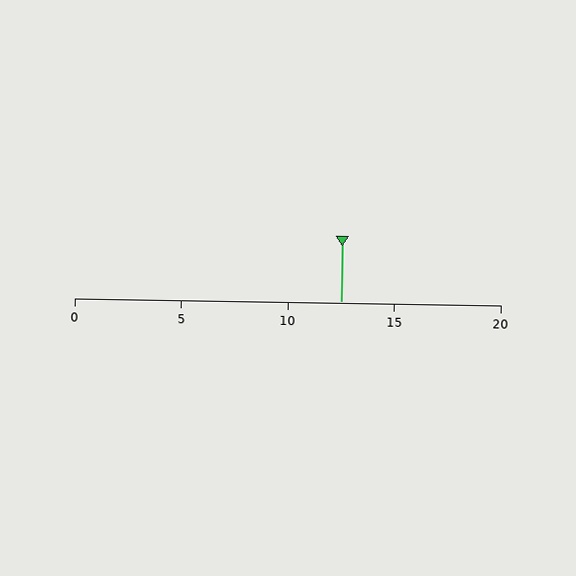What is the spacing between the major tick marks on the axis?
The major ticks are spaced 5 apart.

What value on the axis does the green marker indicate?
The marker indicates approximately 12.5.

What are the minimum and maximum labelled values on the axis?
The axis runs from 0 to 20.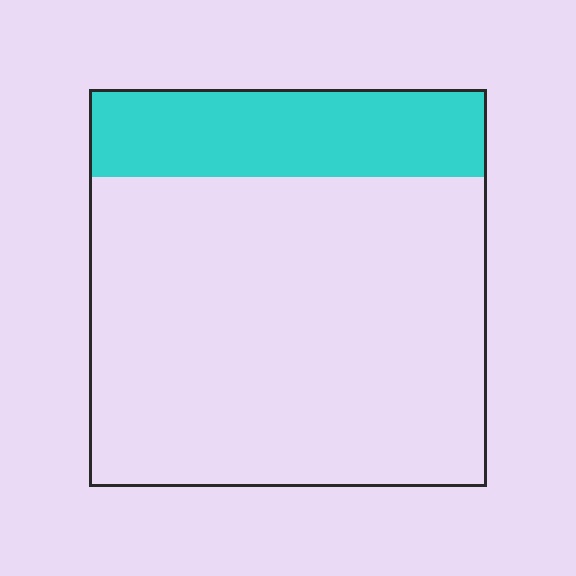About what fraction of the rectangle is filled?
About one fifth (1/5).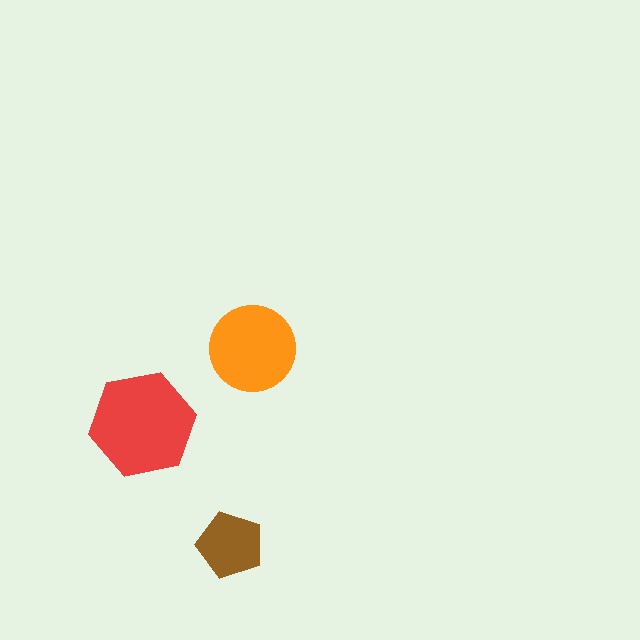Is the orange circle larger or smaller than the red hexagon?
Smaller.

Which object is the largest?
The red hexagon.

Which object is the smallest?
The brown pentagon.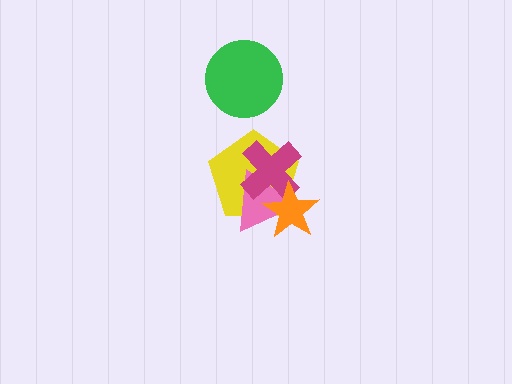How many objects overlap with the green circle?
0 objects overlap with the green circle.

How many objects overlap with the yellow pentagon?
3 objects overlap with the yellow pentagon.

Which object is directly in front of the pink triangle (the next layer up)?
The magenta cross is directly in front of the pink triangle.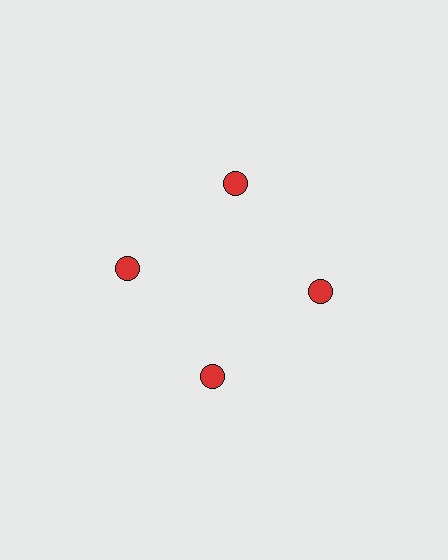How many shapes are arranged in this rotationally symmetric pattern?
There are 4 shapes, arranged in 4 groups of 1.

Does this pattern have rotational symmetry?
Yes, this pattern has 4-fold rotational symmetry. It looks the same after rotating 90 degrees around the center.